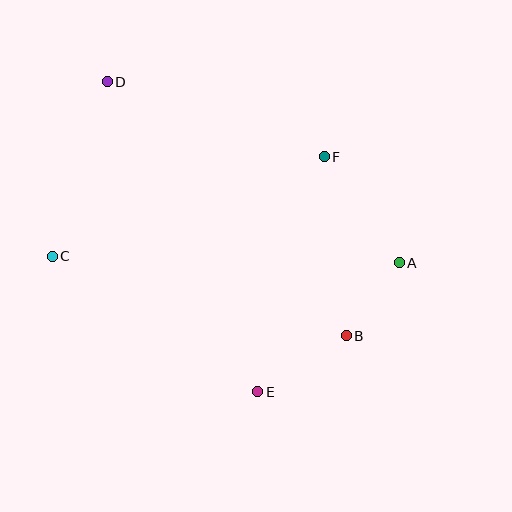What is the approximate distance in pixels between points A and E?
The distance between A and E is approximately 192 pixels.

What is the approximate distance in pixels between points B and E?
The distance between B and E is approximately 105 pixels.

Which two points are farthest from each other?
Points B and D are farthest from each other.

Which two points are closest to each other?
Points A and B are closest to each other.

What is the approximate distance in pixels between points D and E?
The distance between D and E is approximately 345 pixels.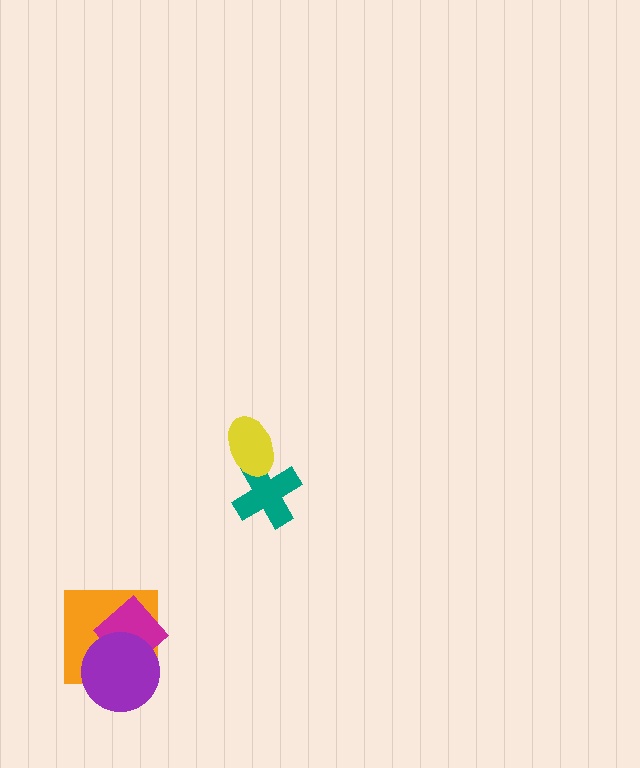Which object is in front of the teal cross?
The yellow ellipse is in front of the teal cross.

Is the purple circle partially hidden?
No, no other shape covers it.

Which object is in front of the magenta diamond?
The purple circle is in front of the magenta diamond.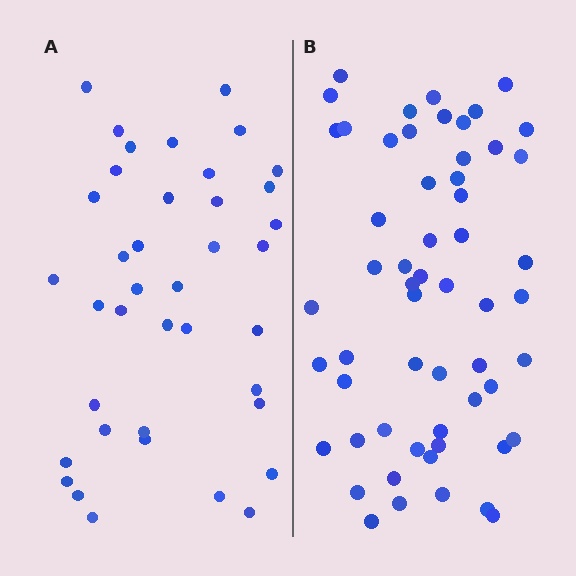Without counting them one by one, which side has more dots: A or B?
Region B (the right region) has more dots.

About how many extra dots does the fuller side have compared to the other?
Region B has approximately 20 more dots than region A.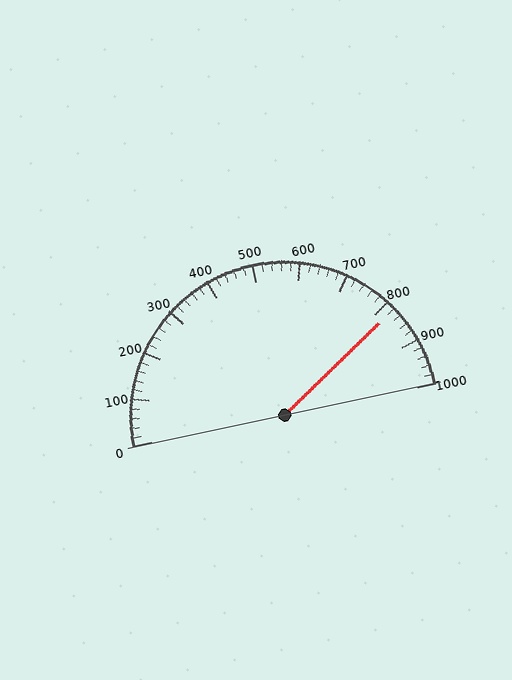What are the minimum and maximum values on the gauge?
The gauge ranges from 0 to 1000.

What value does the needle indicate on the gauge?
The needle indicates approximately 820.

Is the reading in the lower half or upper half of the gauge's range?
The reading is in the upper half of the range (0 to 1000).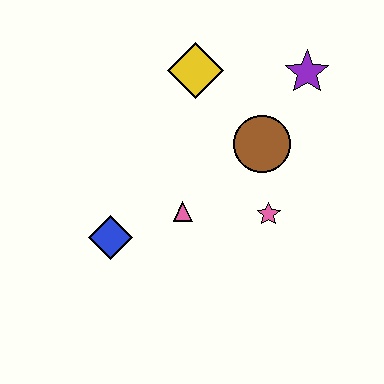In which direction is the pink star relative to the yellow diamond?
The pink star is below the yellow diamond.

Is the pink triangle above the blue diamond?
Yes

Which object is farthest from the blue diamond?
The purple star is farthest from the blue diamond.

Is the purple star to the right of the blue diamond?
Yes